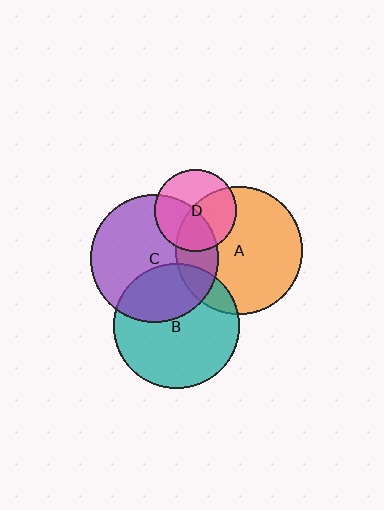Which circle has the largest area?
Circle C (purple).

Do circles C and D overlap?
Yes.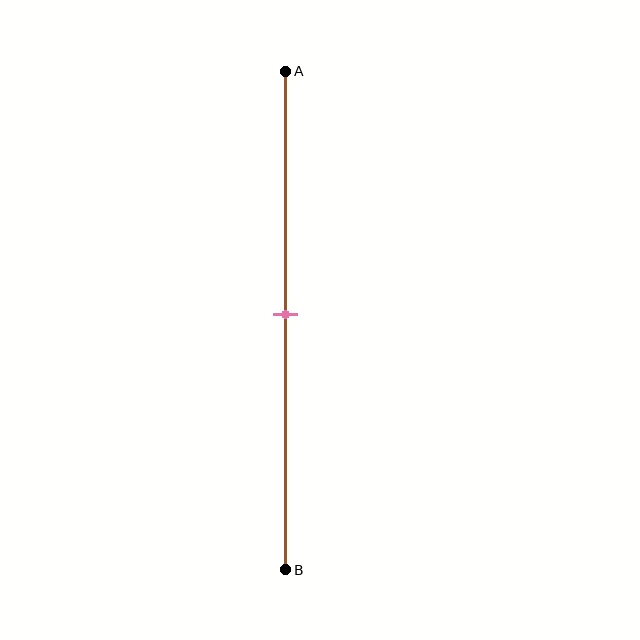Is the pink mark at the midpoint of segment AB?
Yes, the mark is approximately at the midpoint.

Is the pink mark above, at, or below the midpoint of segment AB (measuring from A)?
The pink mark is approximately at the midpoint of segment AB.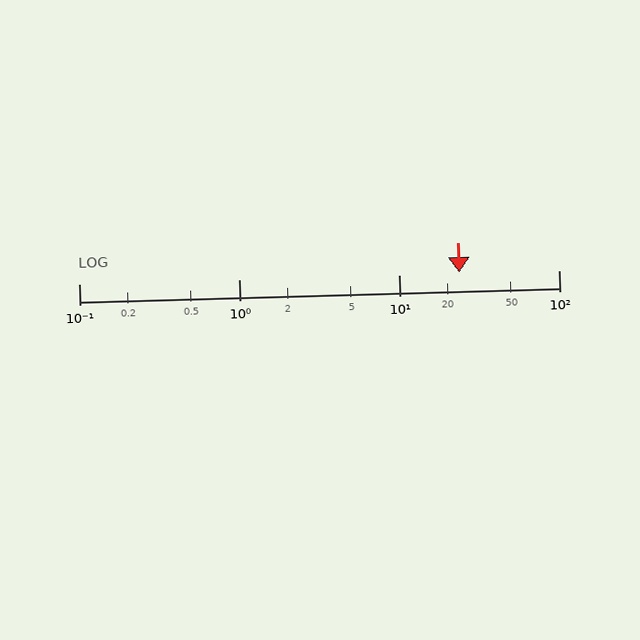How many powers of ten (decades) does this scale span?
The scale spans 3 decades, from 0.1 to 100.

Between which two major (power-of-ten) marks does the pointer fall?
The pointer is between 10 and 100.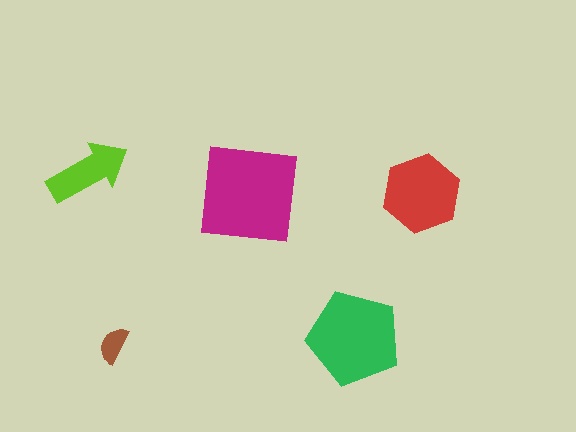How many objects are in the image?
There are 5 objects in the image.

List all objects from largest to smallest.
The magenta square, the green pentagon, the red hexagon, the lime arrow, the brown semicircle.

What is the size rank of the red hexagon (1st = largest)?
3rd.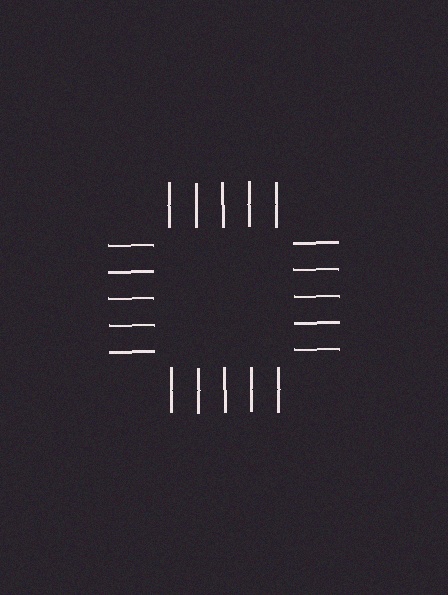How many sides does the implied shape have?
4 sides — the line-ends trace a square.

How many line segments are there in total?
20 — 5 along each of the 4 edges.